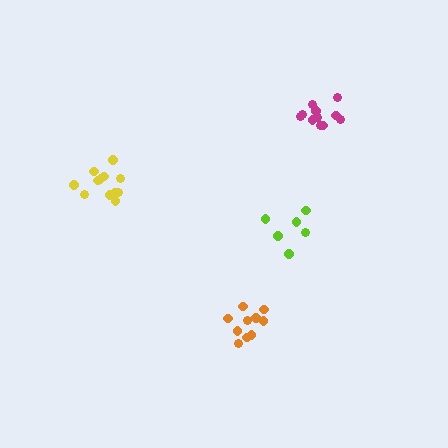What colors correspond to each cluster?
The clusters are colored: yellow, lime, orange, magenta.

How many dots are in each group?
Group 1: 12 dots, Group 2: 6 dots, Group 3: 10 dots, Group 4: 11 dots (39 total).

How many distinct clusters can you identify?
There are 4 distinct clusters.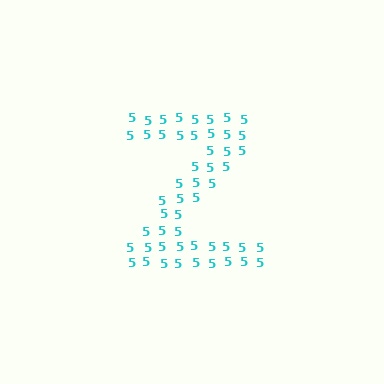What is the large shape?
The large shape is the letter Z.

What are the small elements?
The small elements are digit 5's.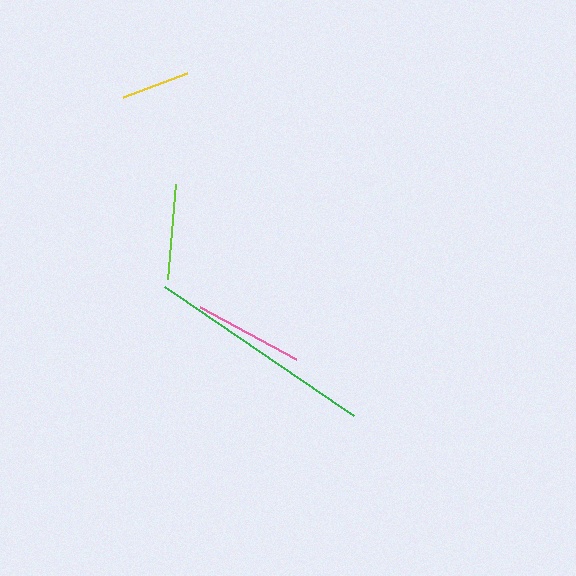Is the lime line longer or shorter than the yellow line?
The lime line is longer than the yellow line.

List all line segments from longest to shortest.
From longest to shortest: green, pink, lime, yellow.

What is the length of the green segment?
The green segment is approximately 229 pixels long.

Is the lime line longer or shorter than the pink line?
The pink line is longer than the lime line.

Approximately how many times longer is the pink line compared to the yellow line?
The pink line is approximately 1.6 times the length of the yellow line.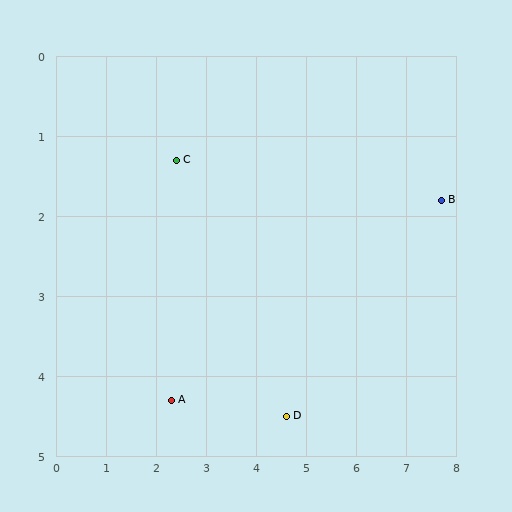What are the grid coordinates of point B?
Point B is at approximately (7.7, 1.8).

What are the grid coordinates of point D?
Point D is at approximately (4.6, 4.5).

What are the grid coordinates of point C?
Point C is at approximately (2.4, 1.3).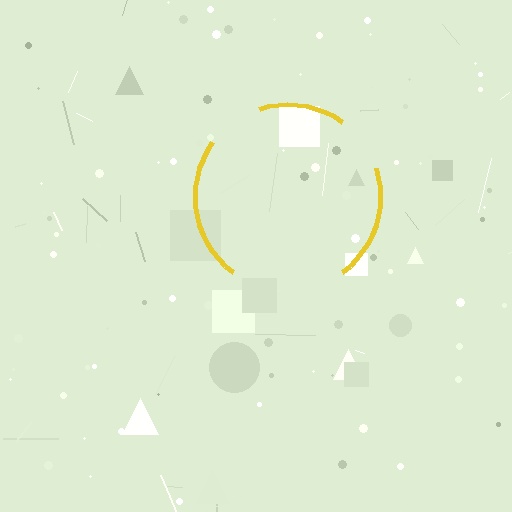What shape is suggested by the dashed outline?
The dashed outline suggests a circle.